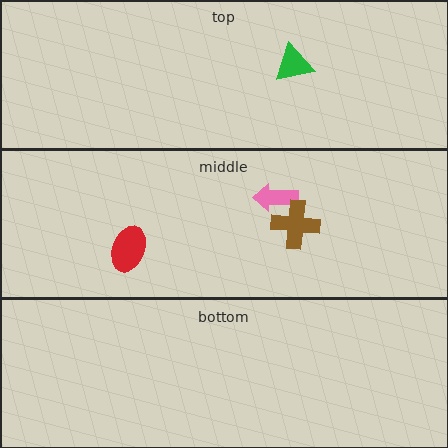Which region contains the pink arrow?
The middle region.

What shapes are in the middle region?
The pink arrow, the brown cross, the red ellipse.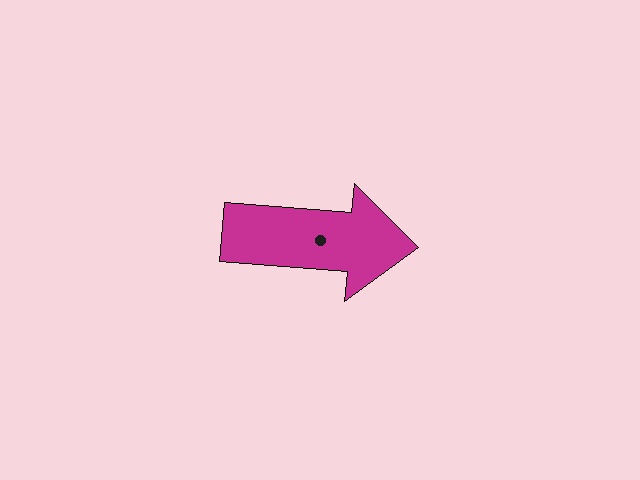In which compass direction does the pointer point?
East.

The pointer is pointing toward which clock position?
Roughly 3 o'clock.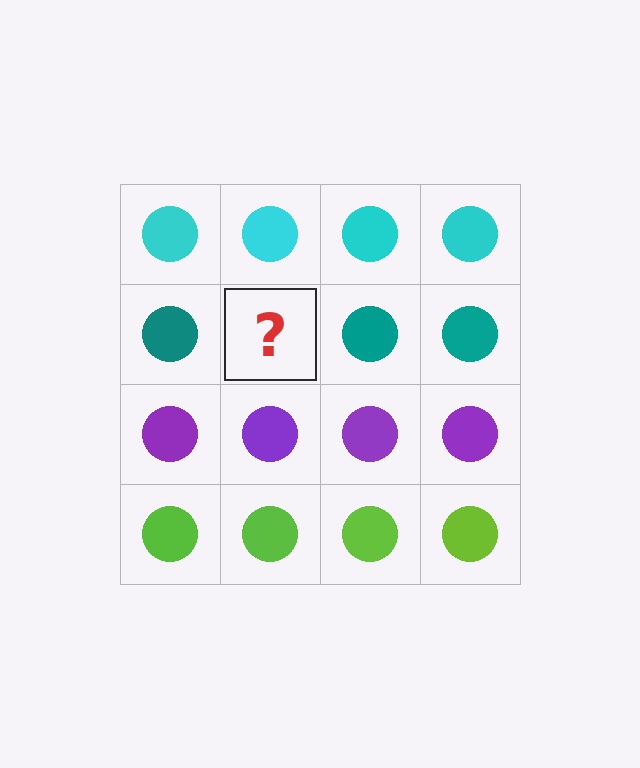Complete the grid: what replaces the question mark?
The question mark should be replaced with a teal circle.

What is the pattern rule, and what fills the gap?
The rule is that each row has a consistent color. The gap should be filled with a teal circle.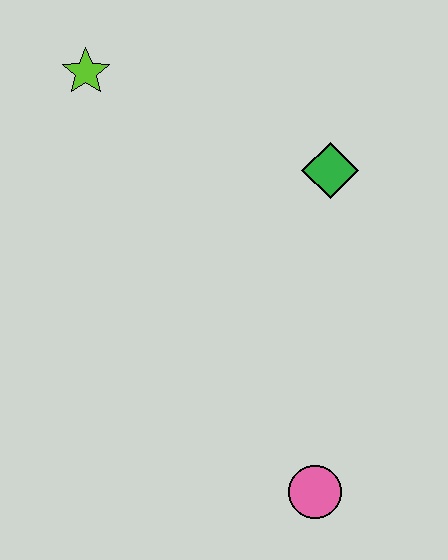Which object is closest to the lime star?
The green diamond is closest to the lime star.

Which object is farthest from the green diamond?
The pink circle is farthest from the green diamond.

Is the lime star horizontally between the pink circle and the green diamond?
No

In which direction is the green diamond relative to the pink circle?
The green diamond is above the pink circle.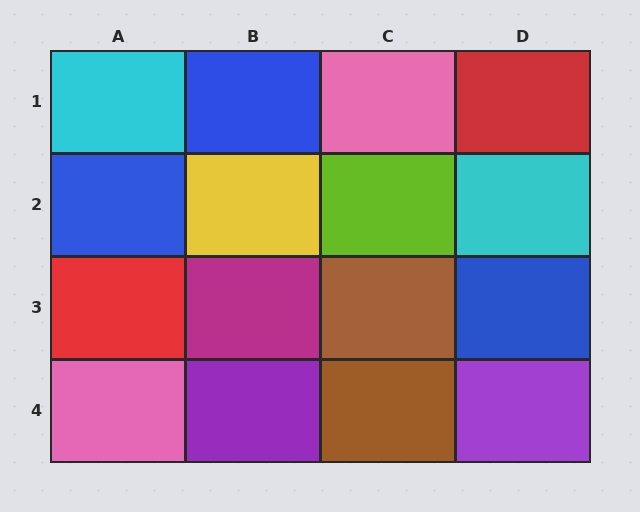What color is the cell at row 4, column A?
Pink.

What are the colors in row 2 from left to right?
Blue, yellow, lime, cyan.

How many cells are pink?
2 cells are pink.